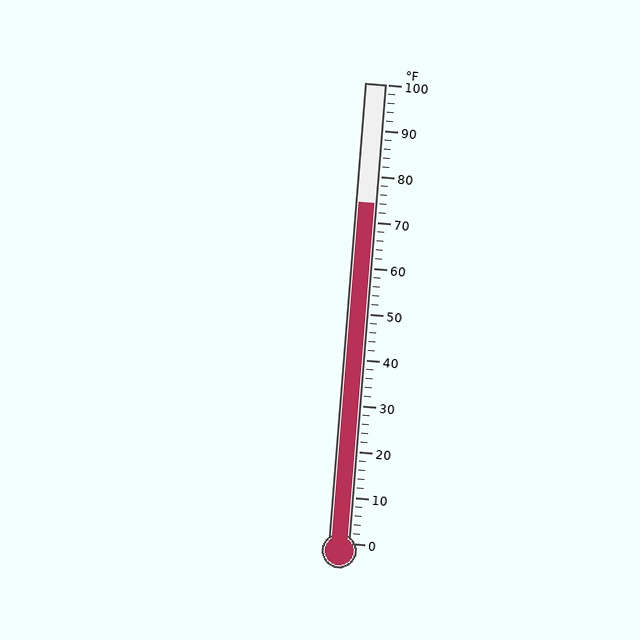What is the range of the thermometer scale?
The thermometer scale ranges from 0°F to 100°F.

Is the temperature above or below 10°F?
The temperature is above 10°F.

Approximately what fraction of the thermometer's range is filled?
The thermometer is filled to approximately 75% of its range.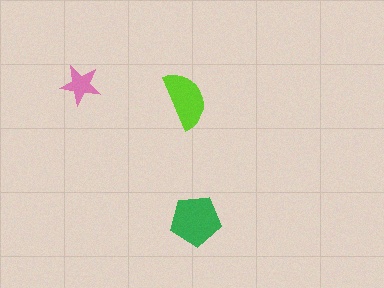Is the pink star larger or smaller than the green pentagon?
Smaller.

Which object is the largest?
The green pentagon.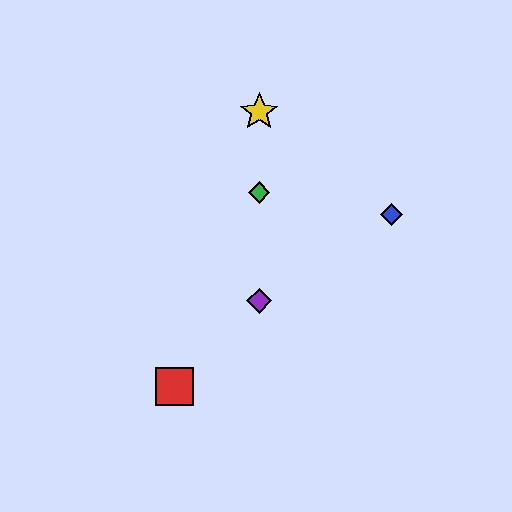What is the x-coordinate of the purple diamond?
The purple diamond is at x≈259.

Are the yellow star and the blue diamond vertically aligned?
No, the yellow star is at x≈259 and the blue diamond is at x≈392.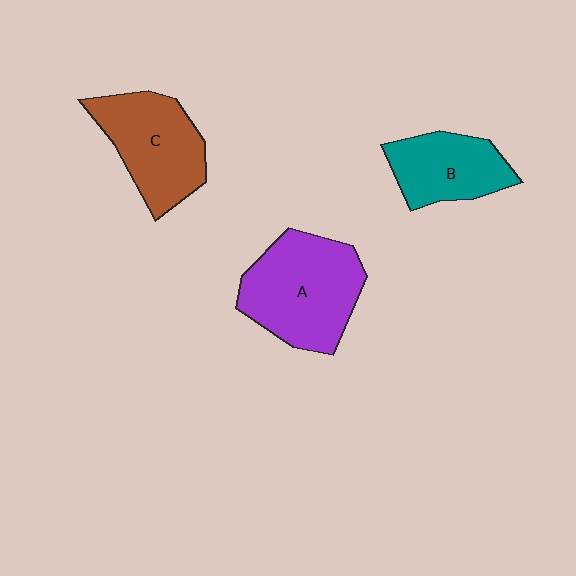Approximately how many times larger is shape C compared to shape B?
Approximately 1.3 times.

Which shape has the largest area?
Shape A (purple).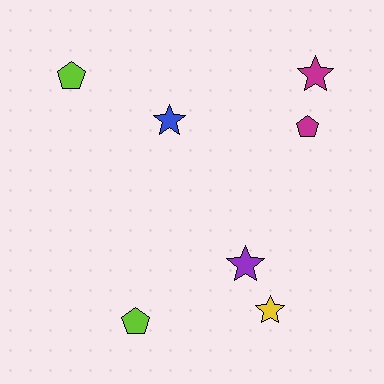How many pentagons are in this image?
There are 3 pentagons.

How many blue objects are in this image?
There is 1 blue object.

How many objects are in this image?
There are 7 objects.